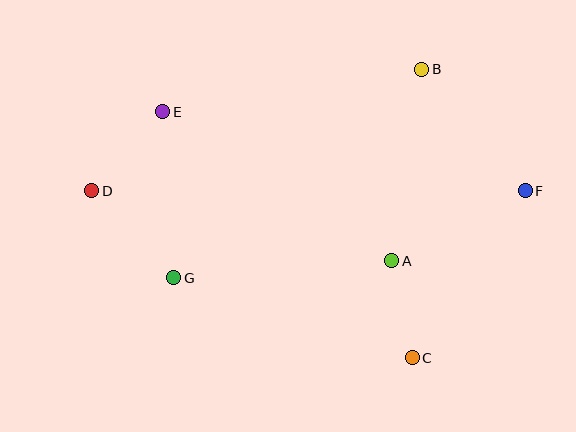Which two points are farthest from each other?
Points D and F are farthest from each other.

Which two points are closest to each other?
Points A and C are closest to each other.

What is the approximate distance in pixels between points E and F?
The distance between E and F is approximately 371 pixels.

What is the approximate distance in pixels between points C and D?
The distance between C and D is approximately 361 pixels.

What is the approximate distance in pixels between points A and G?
The distance between A and G is approximately 218 pixels.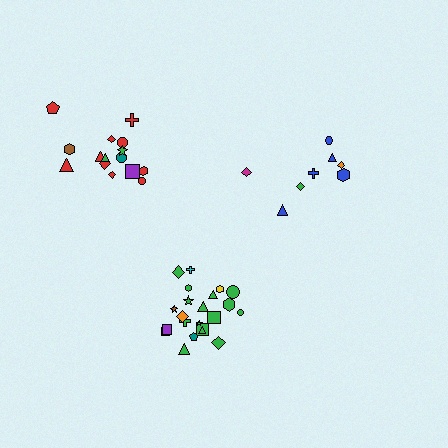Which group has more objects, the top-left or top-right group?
The top-left group.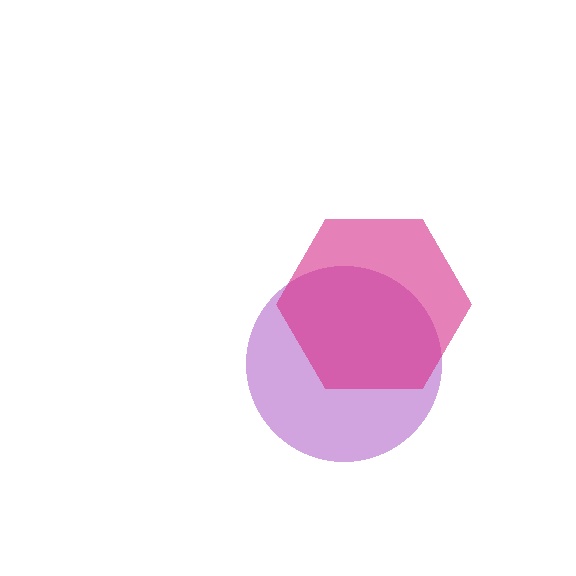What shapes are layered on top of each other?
The layered shapes are: a purple circle, a magenta hexagon.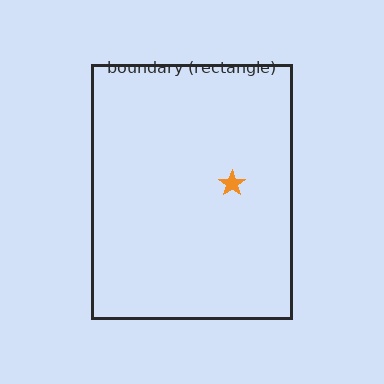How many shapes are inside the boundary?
1 inside, 0 outside.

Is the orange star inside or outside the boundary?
Inside.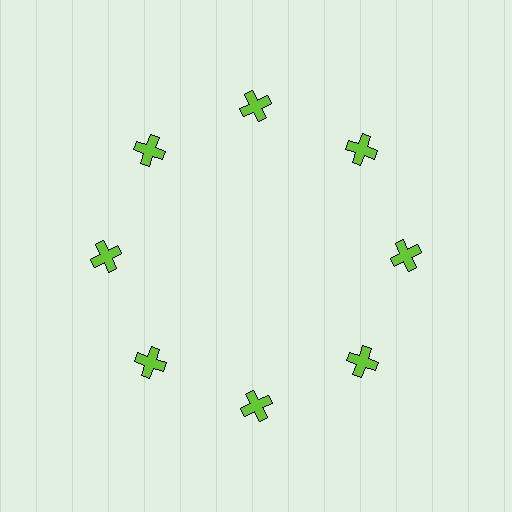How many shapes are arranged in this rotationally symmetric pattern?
There are 8 shapes, arranged in 8 groups of 1.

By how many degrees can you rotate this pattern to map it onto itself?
The pattern maps onto itself every 45 degrees of rotation.